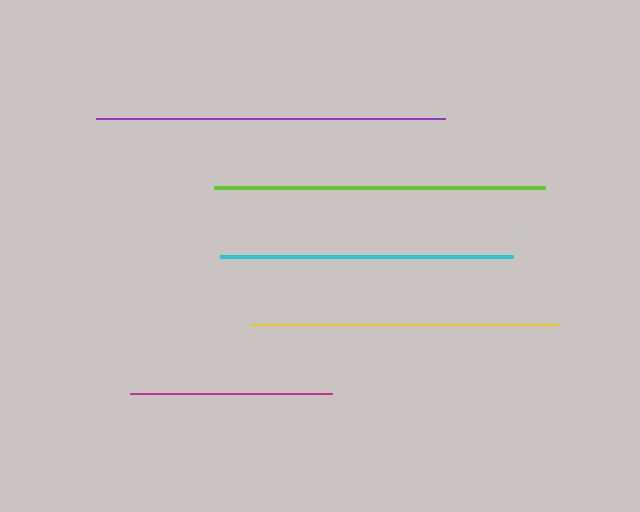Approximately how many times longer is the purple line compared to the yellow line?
The purple line is approximately 1.1 times the length of the yellow line.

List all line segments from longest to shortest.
From longest to shortest: purple, lime, yellow, cyan, magenta.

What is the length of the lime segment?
The lime segment is approximately 330 pixels long.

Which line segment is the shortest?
The magenta line is the shortest at approximately 202 pixels.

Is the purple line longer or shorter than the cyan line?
The purple line is longer than the cyan line.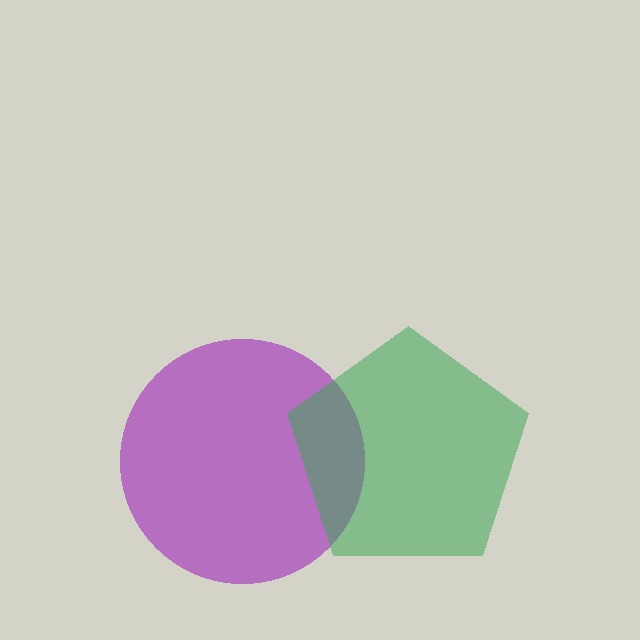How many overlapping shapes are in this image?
There are 2 overlapping shapes in the image.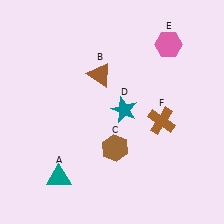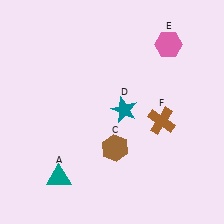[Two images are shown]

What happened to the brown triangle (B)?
The brown triangle (B) was removed in Image 2. It was in the top-left area of Image 1.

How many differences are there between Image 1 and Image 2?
There is 1 difference between the two images.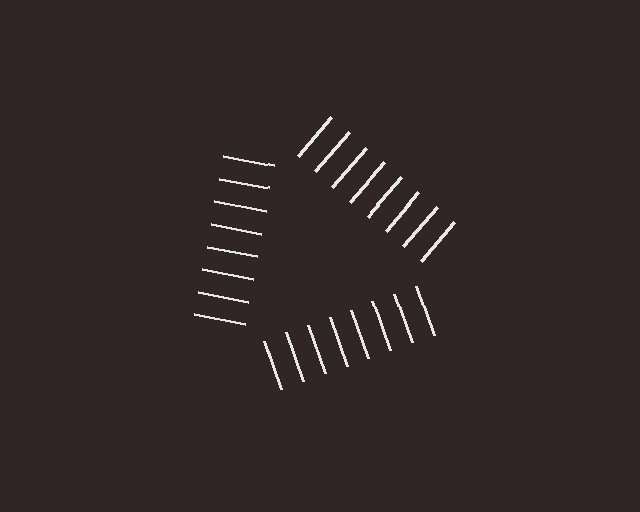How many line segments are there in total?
24 — 8 along each of the 3 edges.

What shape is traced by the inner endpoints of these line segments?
An illusory triangle — the line segments terminate on its edges but no continuous stroke is drawn.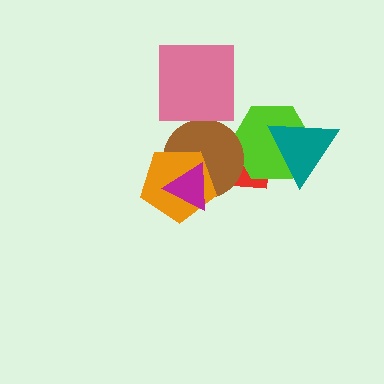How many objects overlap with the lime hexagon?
3 objects overlap with the lime hexagon.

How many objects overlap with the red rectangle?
4 objects overlap with the red rectangle.